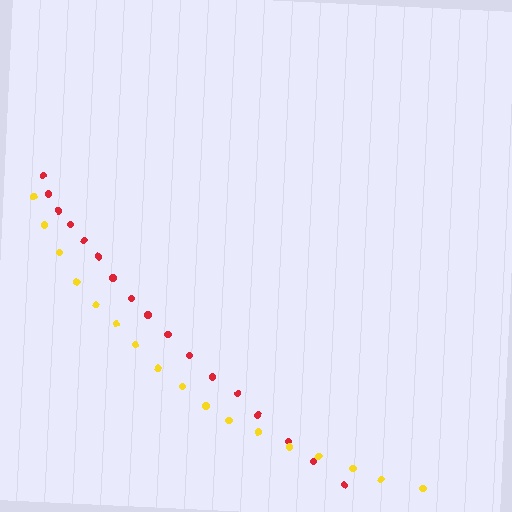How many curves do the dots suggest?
There are 2 distinct paths.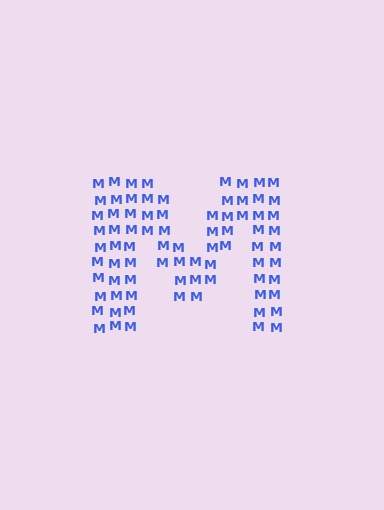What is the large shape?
The large shape is the letter M.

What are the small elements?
The small elements are letter M's.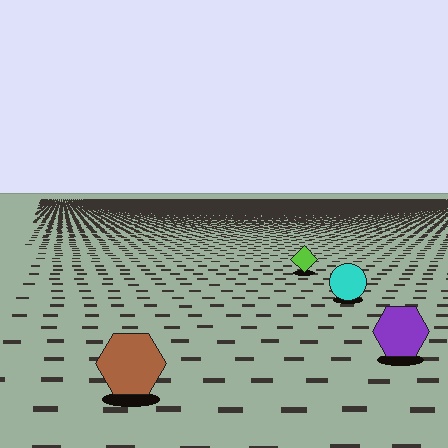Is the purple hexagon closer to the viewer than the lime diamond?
Yes. The purple hexagon is closer — you can tell from the texture gradient: the ground texture is coarser near it.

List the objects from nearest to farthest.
From nearest to farthest: the brown hexagon, the purple hexagon, the cyan circle, the lime diamond.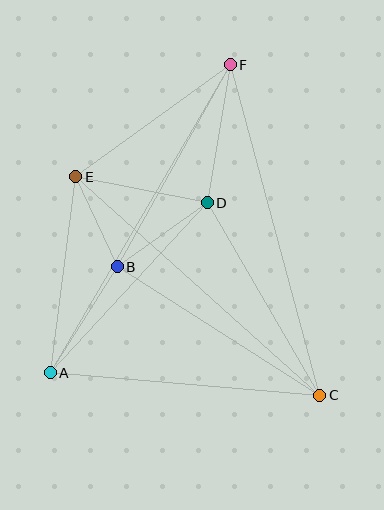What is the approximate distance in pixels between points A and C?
The distance between A and C is approximately 270 pixels.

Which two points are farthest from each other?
Points A and F are farthest from each other.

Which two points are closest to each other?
Points B and E are closest to each other.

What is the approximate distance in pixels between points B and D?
The distance between B and D is approximately 111 pixels.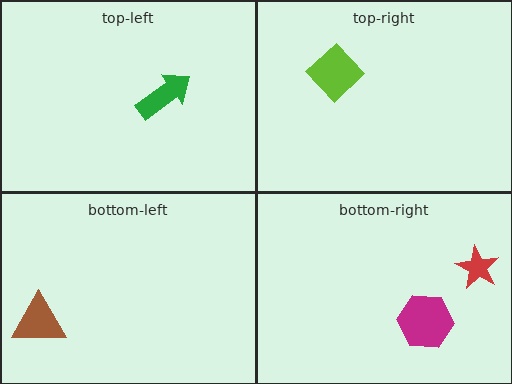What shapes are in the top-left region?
The green arrow.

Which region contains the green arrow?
The top-left region.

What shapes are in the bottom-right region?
The red star, the magenta hexagon.